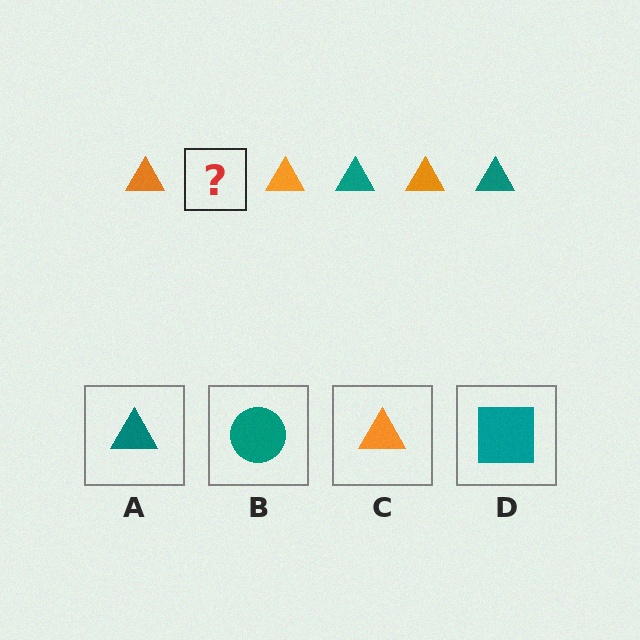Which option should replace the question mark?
Option A.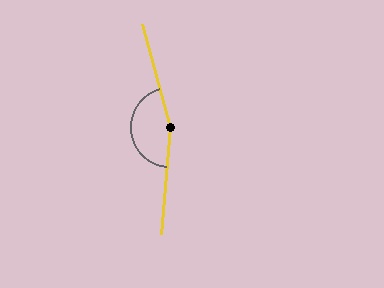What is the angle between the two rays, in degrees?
Approximately 160 degrees.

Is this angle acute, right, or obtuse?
It is obtuse.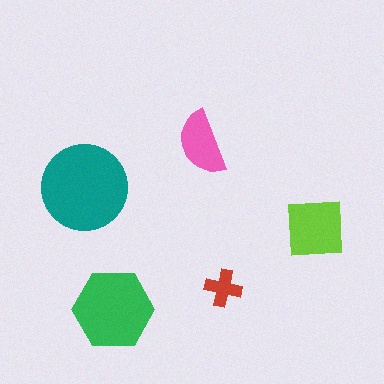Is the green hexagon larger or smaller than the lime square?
Larger.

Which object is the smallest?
The red cross.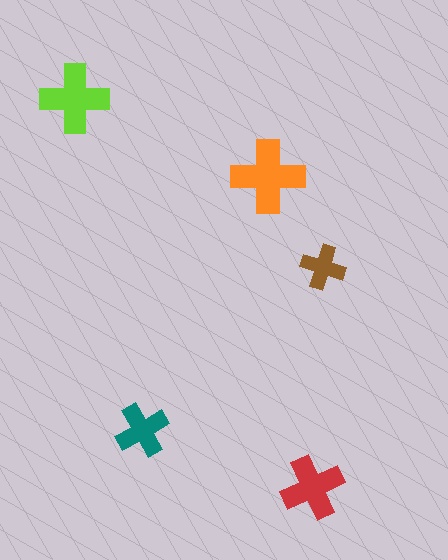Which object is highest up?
The lime cross is topmost.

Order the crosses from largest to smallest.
the orange one, the lime one, the red one, the teal one, the brown one.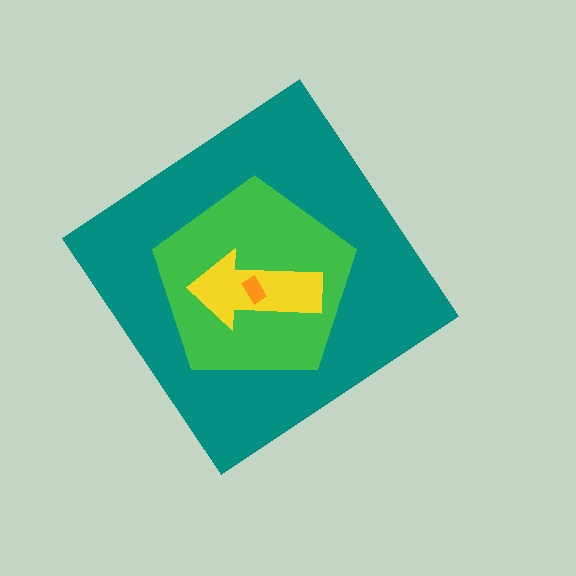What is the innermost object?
The orange rectangle.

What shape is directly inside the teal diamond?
The green pentagon.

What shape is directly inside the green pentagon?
The yellow arrow.